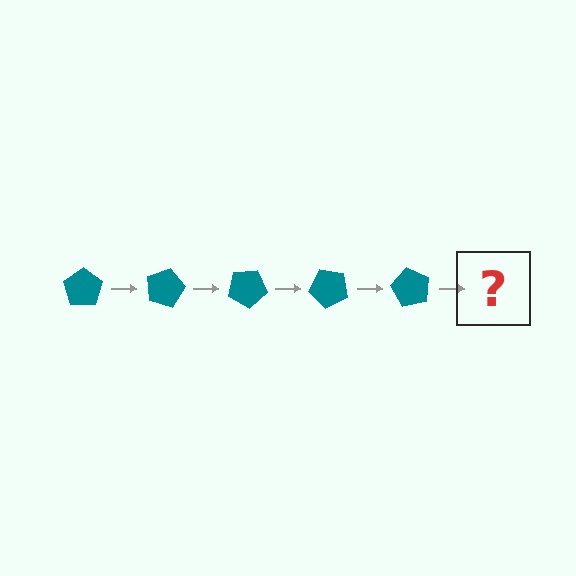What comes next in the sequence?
The next element should be a teal pentagon rotated 75 degrees.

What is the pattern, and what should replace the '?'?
The pattern is that the pentagon rotates 15 degrees each step. The '?' should be a teal pentagon rotated 75 degrees.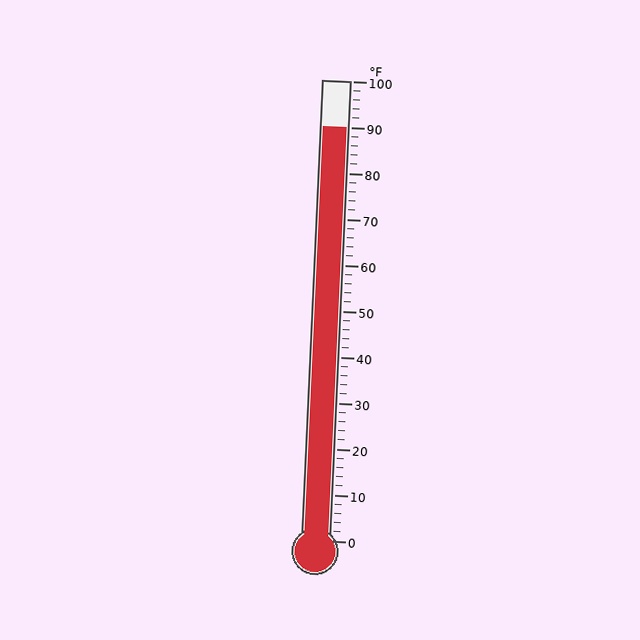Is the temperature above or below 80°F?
The temperature is above 80°F.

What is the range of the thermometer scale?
The thermometer scale ranges from 0°F to 100°F.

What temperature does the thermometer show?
The thermometer shows approximately 90°F.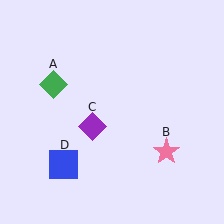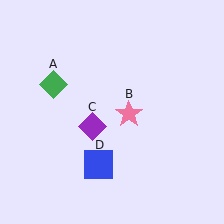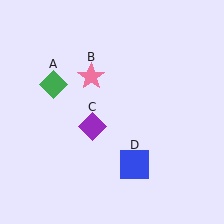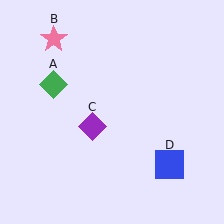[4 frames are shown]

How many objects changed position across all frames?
2 objects changed position: pink star (object B), blue square (object D).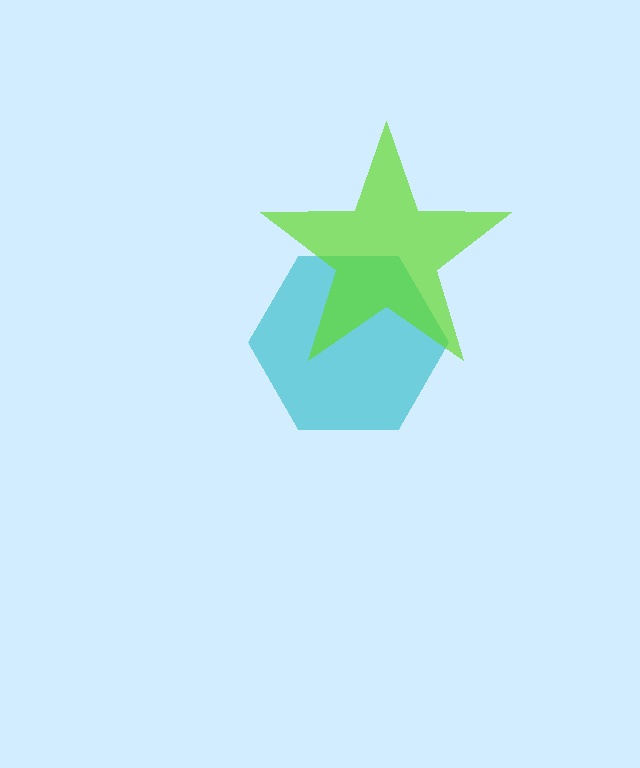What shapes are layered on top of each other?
The layered shapes are: a cyan hexagon, a lime star.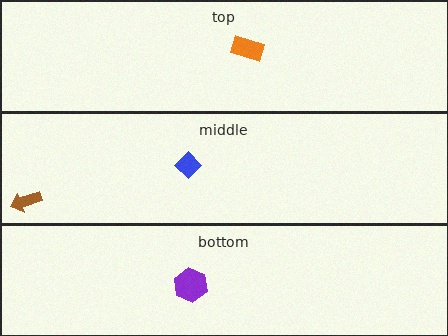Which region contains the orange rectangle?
The top region.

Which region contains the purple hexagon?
The bottom region.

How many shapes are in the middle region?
2.